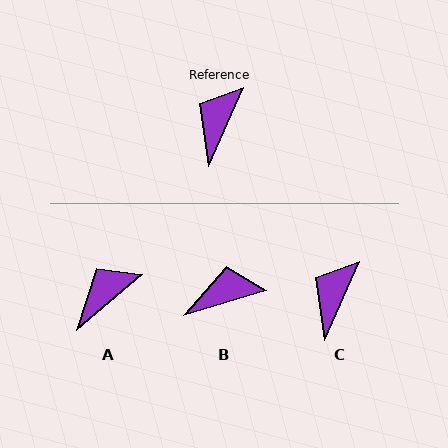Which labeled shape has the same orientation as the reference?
C.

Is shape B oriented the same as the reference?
No, it is off by about 50 degrees.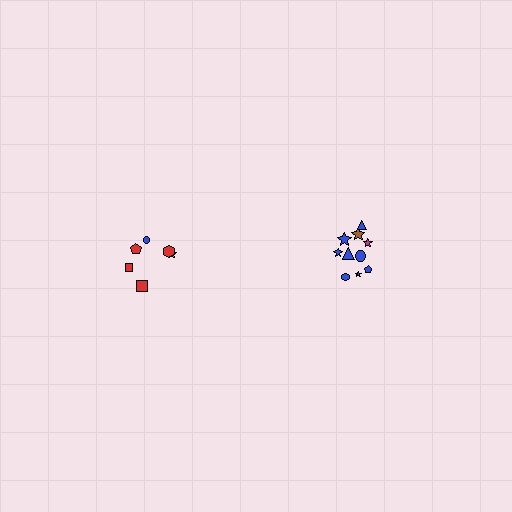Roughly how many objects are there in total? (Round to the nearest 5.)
Roughly 15 objects in total.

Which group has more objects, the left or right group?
The right group.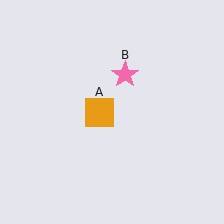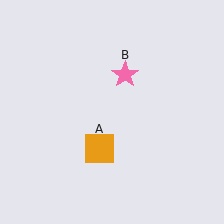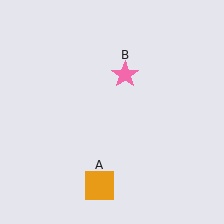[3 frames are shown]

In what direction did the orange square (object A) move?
The orange square (object A) moved down.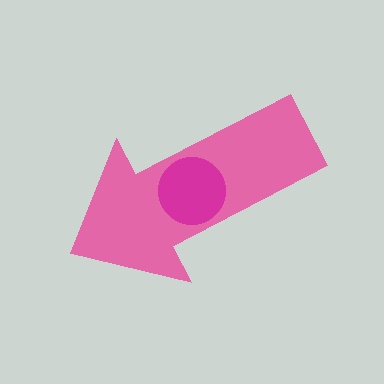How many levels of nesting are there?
2.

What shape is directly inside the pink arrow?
The magenta circle.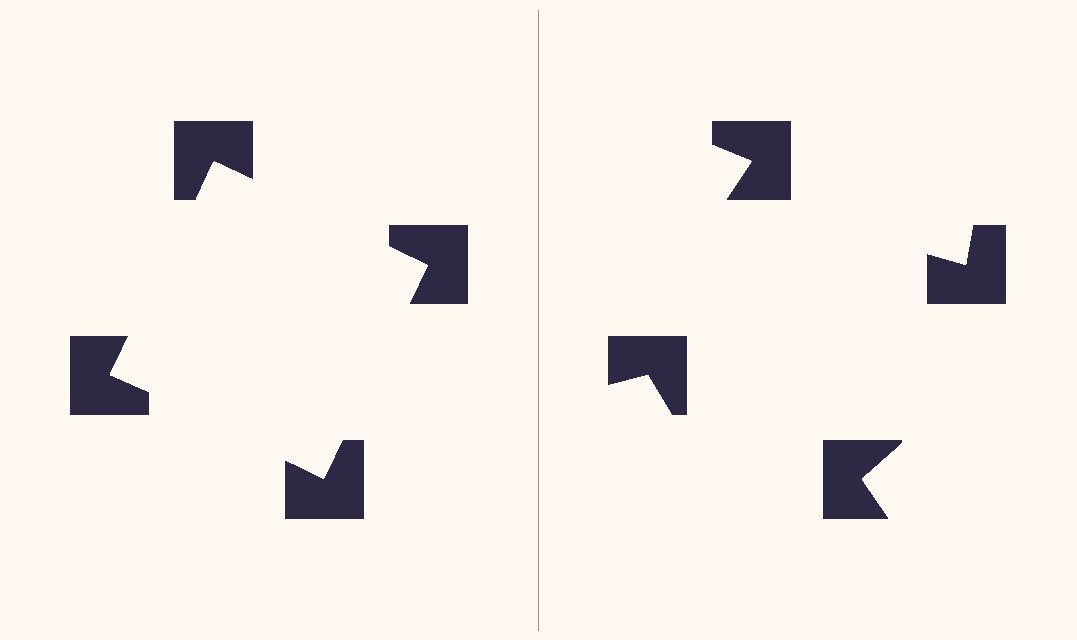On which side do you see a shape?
An illusory square appears on the left side. On the right side the wedge cuts are rotated, so no coherent shape forms.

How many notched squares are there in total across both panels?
8 — 4 on each side.